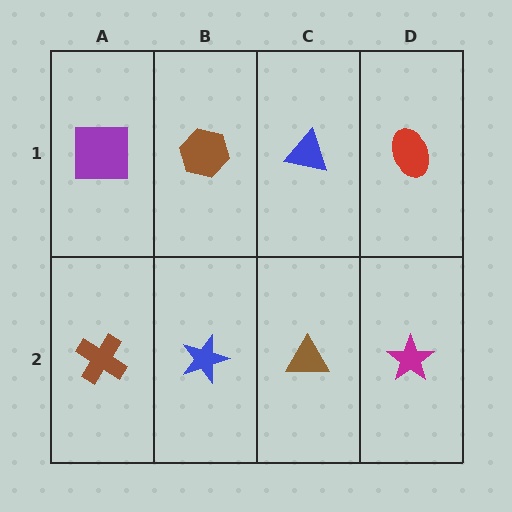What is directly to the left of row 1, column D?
A blue triangle.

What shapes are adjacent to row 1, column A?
A brown cross (row 2, column A), a brown hexagon (row 1, column B).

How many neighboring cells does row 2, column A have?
2.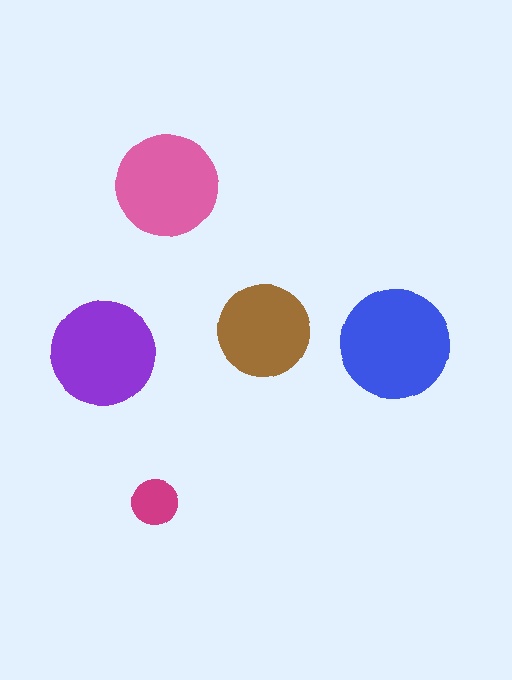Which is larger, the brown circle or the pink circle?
The pink one.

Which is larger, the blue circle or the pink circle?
The blue one.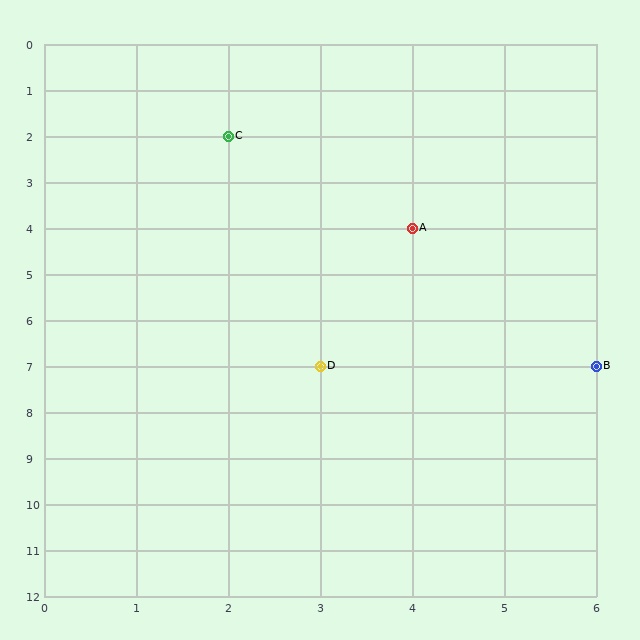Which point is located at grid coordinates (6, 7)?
Point B is at (6, 7).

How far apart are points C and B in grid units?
Points C and B are 4 columns and 5 rows apart (about 6.4 grid units diagonally).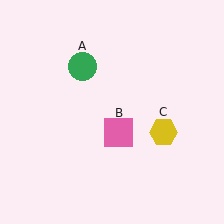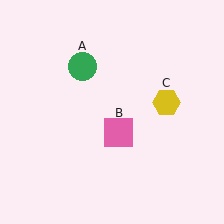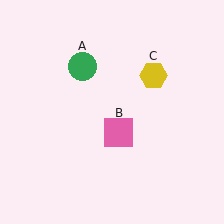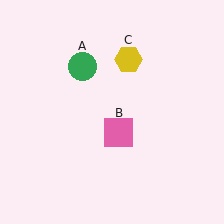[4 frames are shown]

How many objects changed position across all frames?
1 object changed position: yellow hexagon (object C).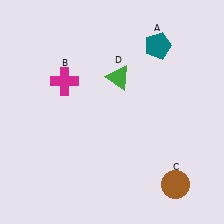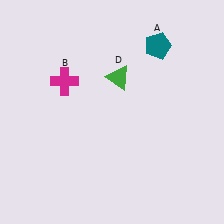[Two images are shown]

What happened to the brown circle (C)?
The brown circle (C) was removed in Image 2. It was in the bottom-right area of Image 1.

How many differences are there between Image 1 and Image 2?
There is 1 difference between the two images.